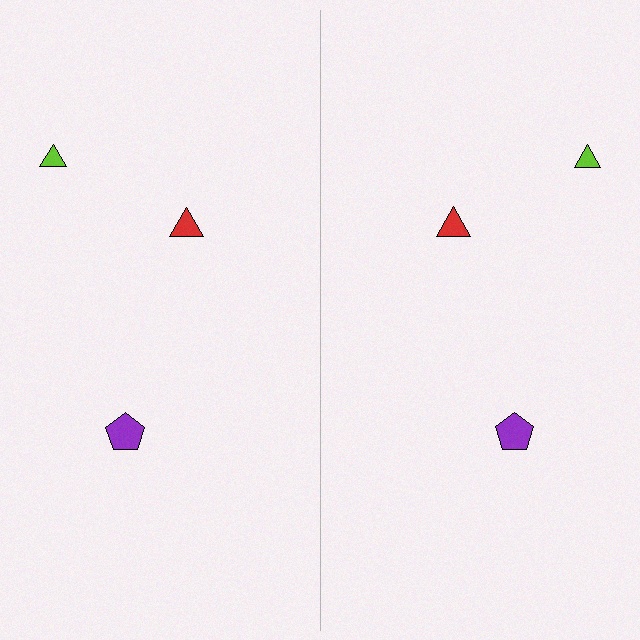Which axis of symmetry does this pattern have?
The pattern has a vertical axis of symmetry running through the center of the image.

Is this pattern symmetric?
Yes, this pattern has bilateral (reflection) symmetry.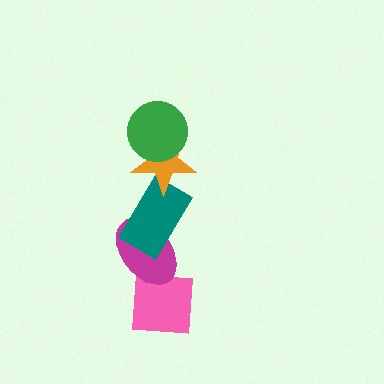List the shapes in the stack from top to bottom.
From top to bottom: the green circle, the orange star, the teal rectangle, the magenta ellipse, the pink square.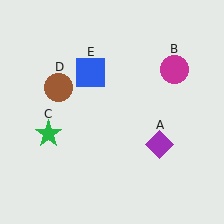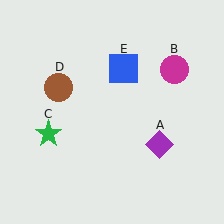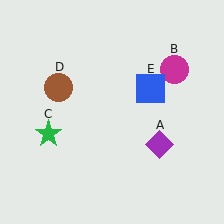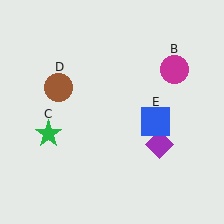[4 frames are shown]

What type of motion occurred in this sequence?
The blue square (object E) rotated clockwise around the center of the scene.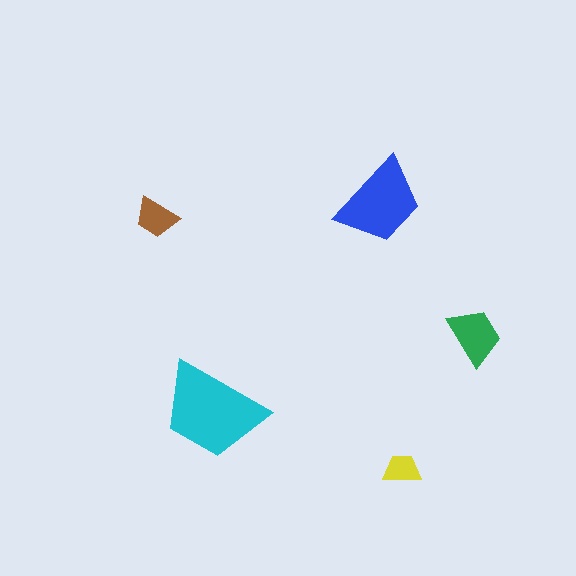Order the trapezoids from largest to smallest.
the cyan one, the blue one, the green one, the brown one, the yellow one.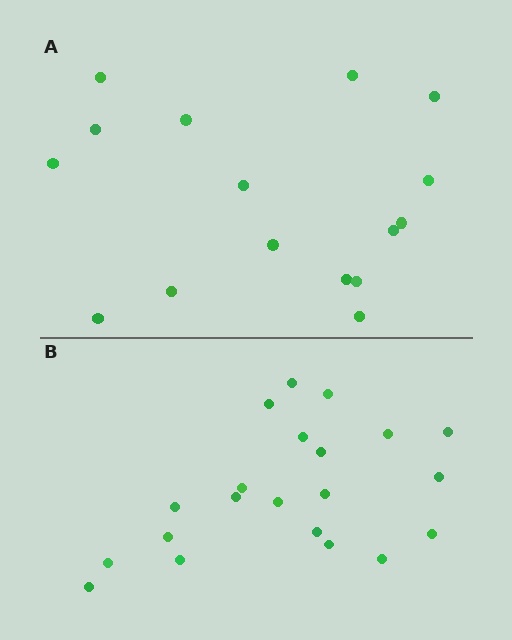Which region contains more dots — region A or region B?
Region B (the bottom region) has more dots.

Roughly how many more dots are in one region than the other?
Region B has about 5 more dots than region A.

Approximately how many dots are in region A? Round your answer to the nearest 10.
About 20 dots. (The exact count is 16, which rounds to 20.)